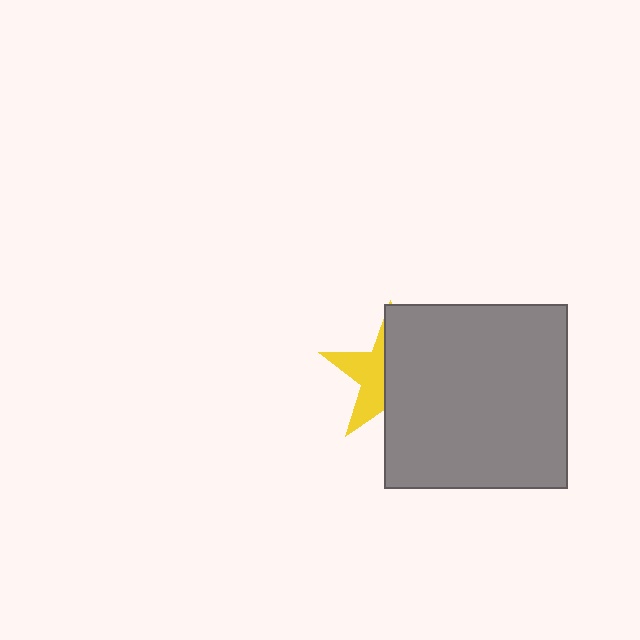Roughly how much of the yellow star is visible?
A small part of it is visible (roughly 40%).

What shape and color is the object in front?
The object in front is a gray square.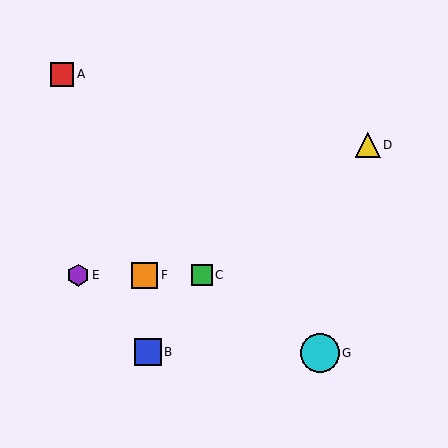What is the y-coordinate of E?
Object E is at y≈275.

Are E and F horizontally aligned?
Yes, both are at y≈275.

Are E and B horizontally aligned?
No, E is at y≈275 and B is at y≈352.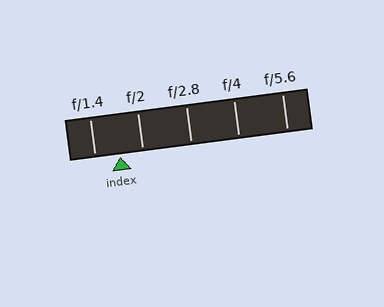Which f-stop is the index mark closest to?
The index mark is closest to f/2.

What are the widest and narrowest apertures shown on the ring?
The widest aperture shown is f/1.4 and the narrowest is f/5.6.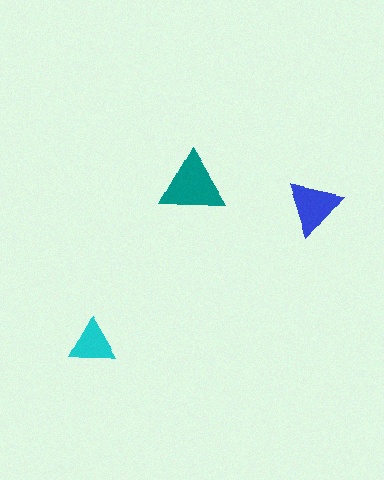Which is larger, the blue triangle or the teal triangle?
The teal one.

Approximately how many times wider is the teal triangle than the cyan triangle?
About 1.5 times wider.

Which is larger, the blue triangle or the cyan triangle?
The blue one.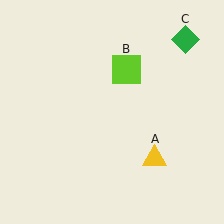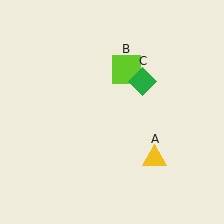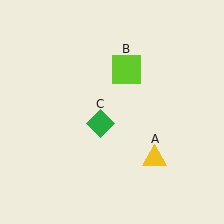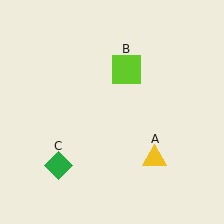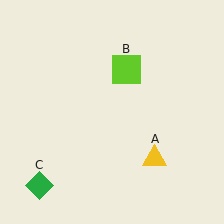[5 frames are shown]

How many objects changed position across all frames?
1 object changed position: green diamond (object C).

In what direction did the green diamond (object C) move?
The green diamond (object C) moved down and to the left.